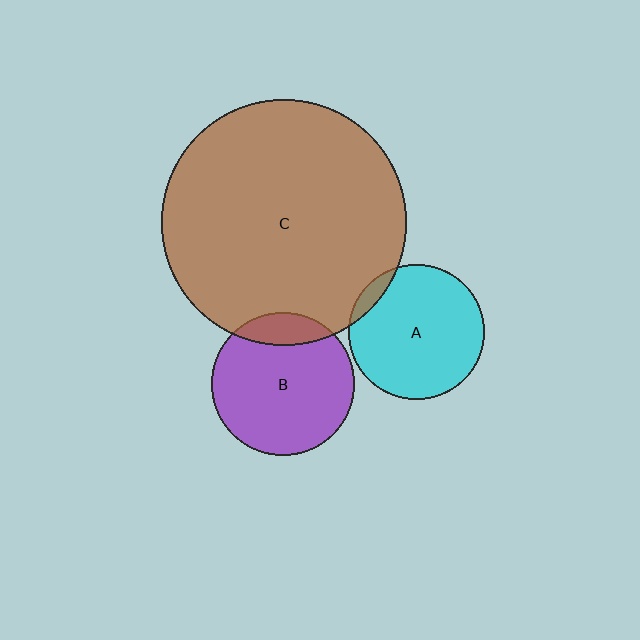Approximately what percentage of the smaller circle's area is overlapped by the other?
Approximately 5%.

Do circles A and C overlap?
Yes.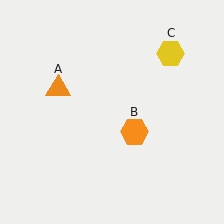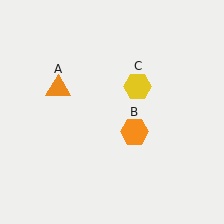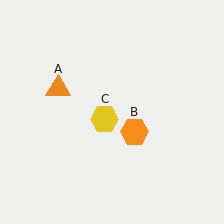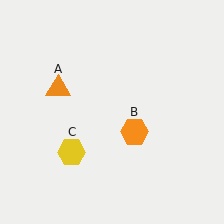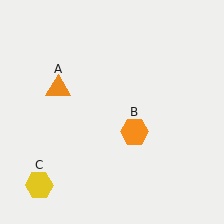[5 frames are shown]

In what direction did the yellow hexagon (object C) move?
The yellow hexagon (object C) moved down and to the left.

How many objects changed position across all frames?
1 object changed position: yellow hexagon (object C).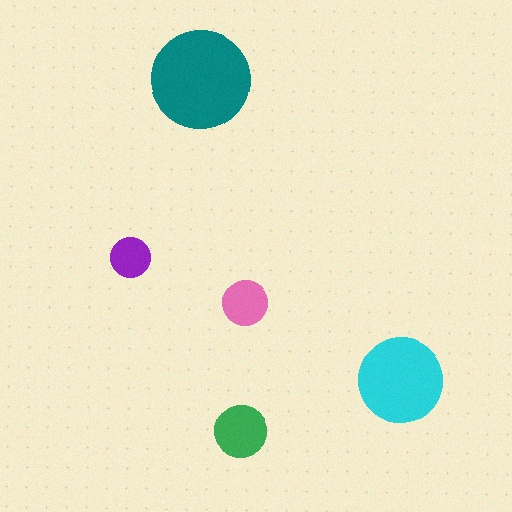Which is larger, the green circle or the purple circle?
The green one.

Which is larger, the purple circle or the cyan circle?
The cyan one.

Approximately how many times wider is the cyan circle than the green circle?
About 1.5 times wider.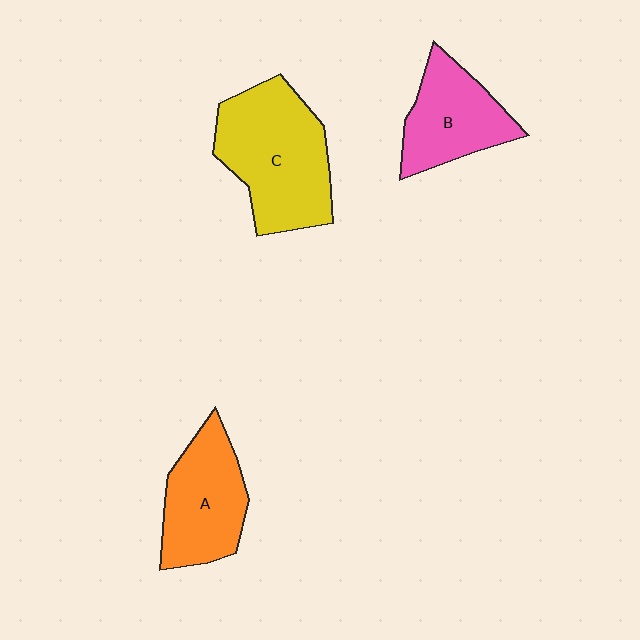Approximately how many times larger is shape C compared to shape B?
Approximately 1.5 times.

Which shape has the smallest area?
Shape B (pink).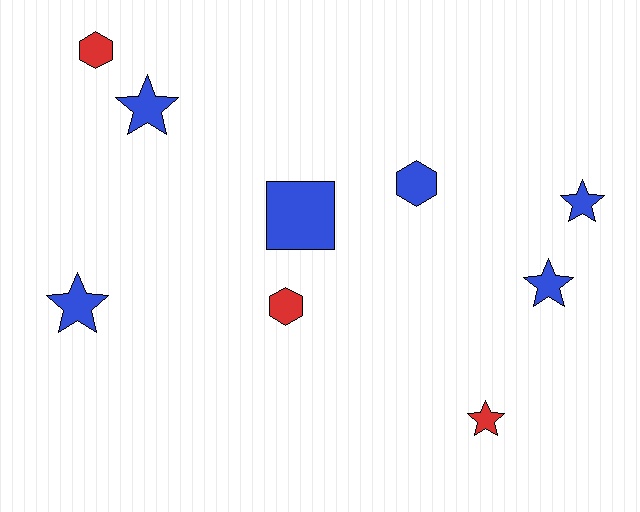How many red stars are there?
There is 1 red star.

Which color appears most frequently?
Blue, with 6 objects.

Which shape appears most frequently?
Star, with 5 objects.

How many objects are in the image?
There are 9 objects.